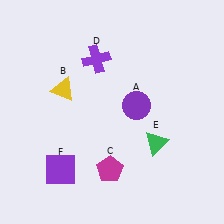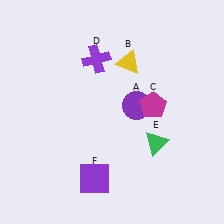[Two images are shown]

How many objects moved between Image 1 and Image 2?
3 objects moved between the two images.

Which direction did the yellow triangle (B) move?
The yellow triangle (B) moved right.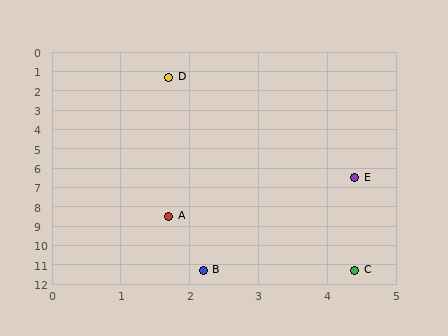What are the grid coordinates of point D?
Point D is at approximately (1.7, 1.3).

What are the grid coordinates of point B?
Point B is at approximately (2.2, 11.3).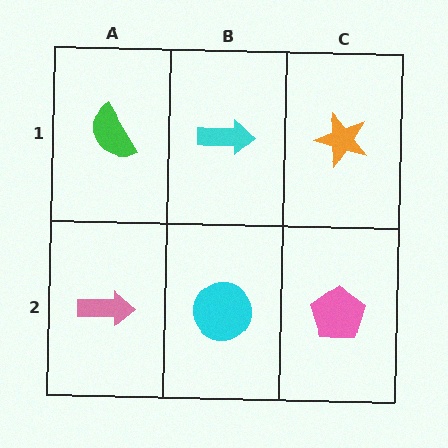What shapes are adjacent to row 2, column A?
A green semicircle (row 1, column A), a cyan circle (row 2, column B).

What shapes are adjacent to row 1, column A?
A pink arrow (row 2, column A), a cyan arrow (row 1, column B).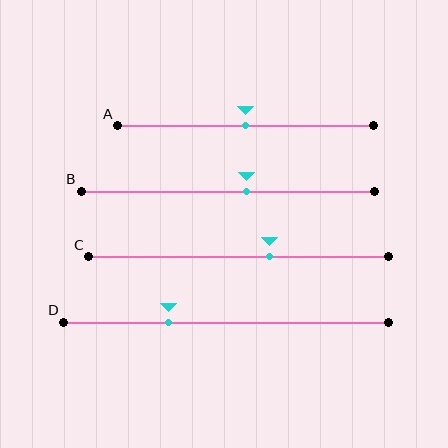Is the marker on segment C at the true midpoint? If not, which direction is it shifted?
No, the marker on segment C is shifted to the right by about 10% of the segment length.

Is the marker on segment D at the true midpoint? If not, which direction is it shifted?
No, the marker on segment D is shifted to the left by about 18% of the segment length.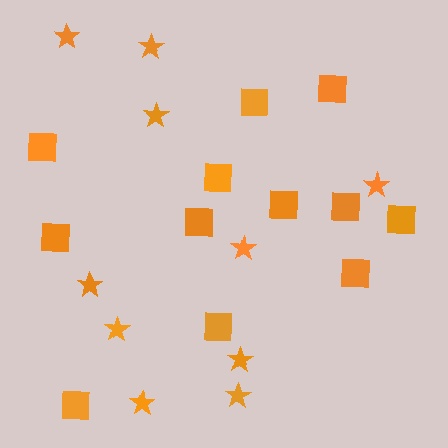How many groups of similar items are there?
There are 2 groups: one group of squares (12) and one group of stars (10).